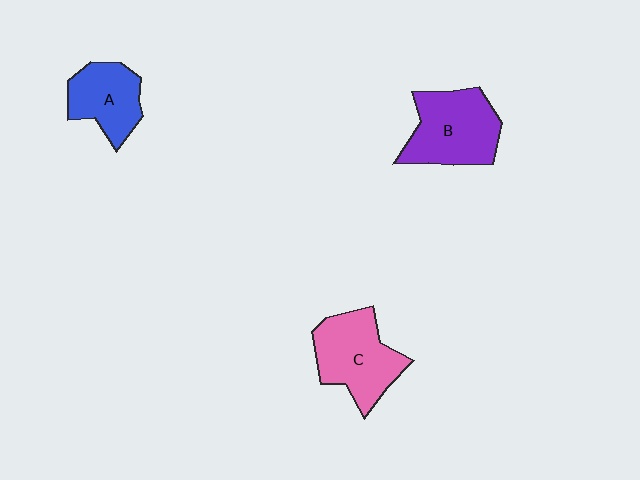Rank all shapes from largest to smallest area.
From largest to smallest: B (purple), C (pink), A (blue).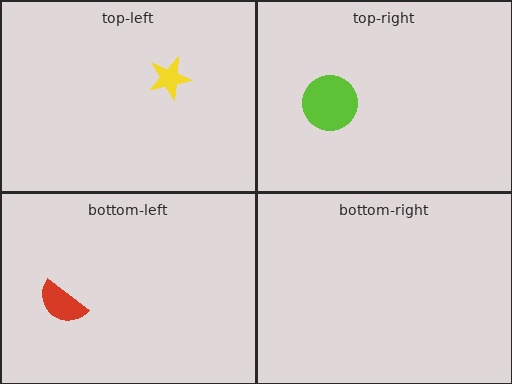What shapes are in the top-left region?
The yellow star.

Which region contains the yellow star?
The top-left region.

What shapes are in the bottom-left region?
The red semicircle.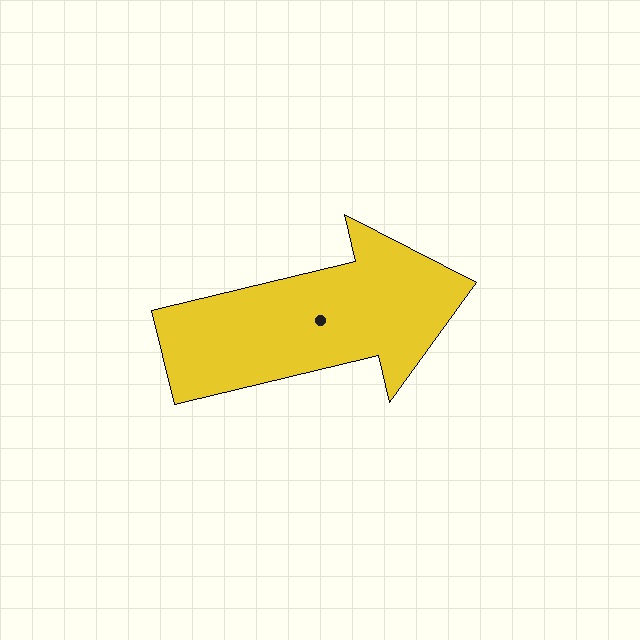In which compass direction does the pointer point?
East.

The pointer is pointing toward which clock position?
Roughly 3 o'clock.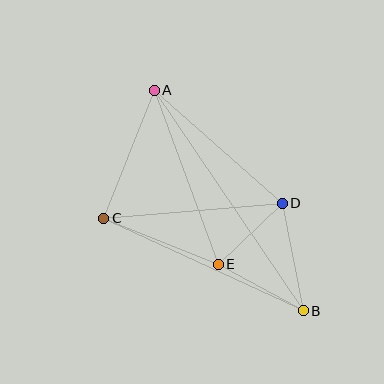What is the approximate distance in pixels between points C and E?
The distance between C and E is approximately 123 pixels.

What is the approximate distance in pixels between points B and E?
The distance between B and E is approximately 97 pixels.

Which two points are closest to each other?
Points D and E are closest to each other.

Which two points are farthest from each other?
Points A and B are farthest from each other.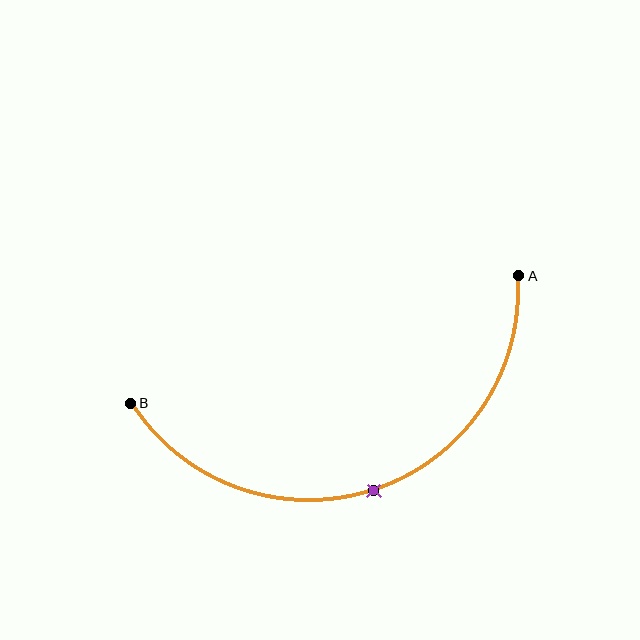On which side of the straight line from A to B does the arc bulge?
The arc bulges below the straight line connecting A and B.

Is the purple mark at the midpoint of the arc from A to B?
Yes. The purple mark lies on the arc at equal arc-length from both A and B — it is the arc midpoint.